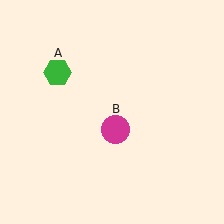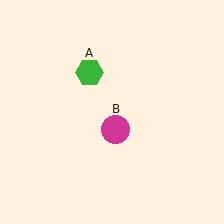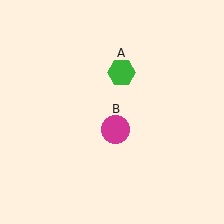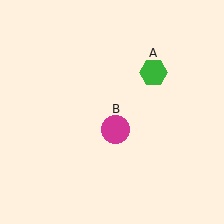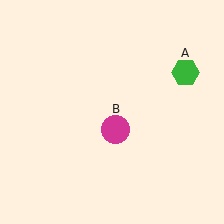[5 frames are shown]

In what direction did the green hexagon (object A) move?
The green hexagon (object A) moved right.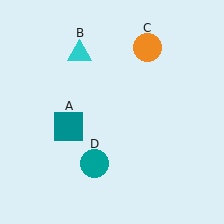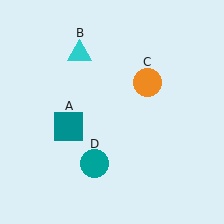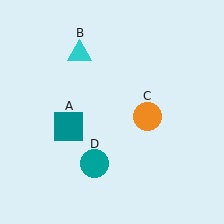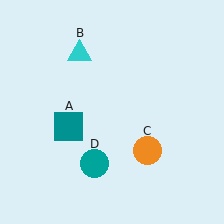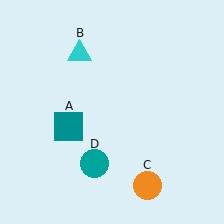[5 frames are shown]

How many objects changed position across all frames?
1 object changed position: orange circle (object C).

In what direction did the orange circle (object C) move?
The orange circle (object C) moved down.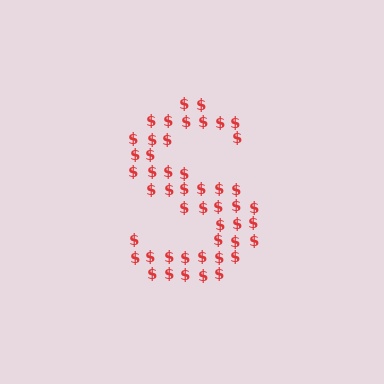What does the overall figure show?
The overall figure shows the letter S.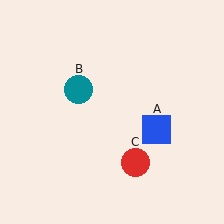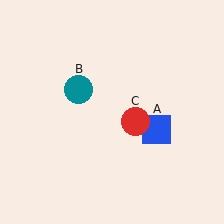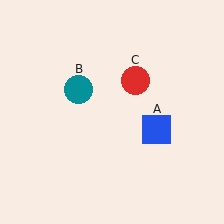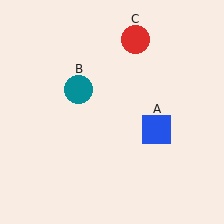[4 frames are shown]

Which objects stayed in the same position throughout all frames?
Blue square (object A) and teal circle (object B) remained stationary.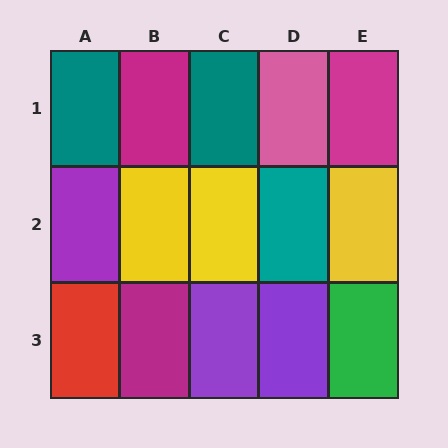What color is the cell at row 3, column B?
Magenta.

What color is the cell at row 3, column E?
Green.